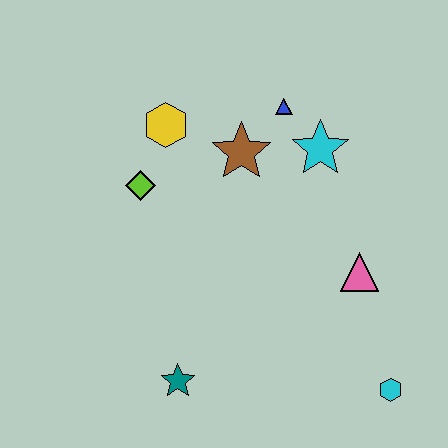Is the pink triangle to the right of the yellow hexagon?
Yes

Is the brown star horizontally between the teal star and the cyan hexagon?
Yes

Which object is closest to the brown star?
The blue triangle is closest to the brown star.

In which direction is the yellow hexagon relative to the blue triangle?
The yellow hexagon is to the left of the blue triangle.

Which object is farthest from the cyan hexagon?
The yellow hexagon is farthest from the cyan hexagon.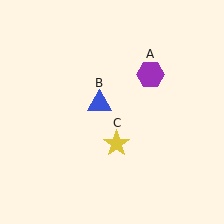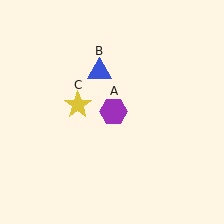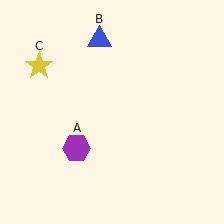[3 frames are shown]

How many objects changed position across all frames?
3 objects changed position: purple hexagon (object A), blue triangle (object B), yellow star (object C).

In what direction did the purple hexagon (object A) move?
The purple hexagon (object A) moved down and to the left.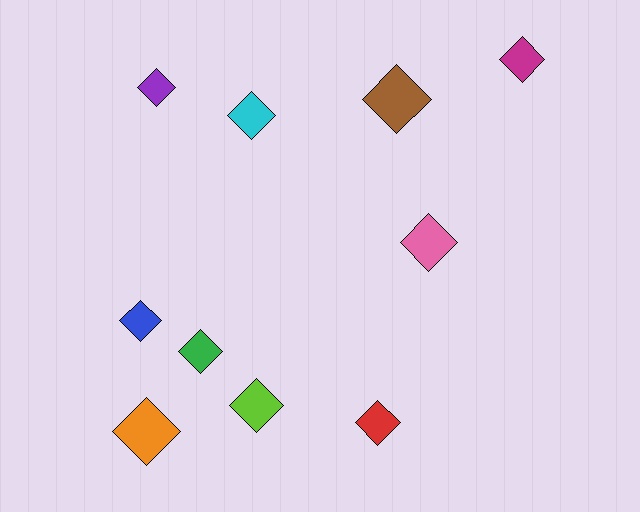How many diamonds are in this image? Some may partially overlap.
There are 10 diamonds.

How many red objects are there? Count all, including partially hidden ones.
There is 1 red object.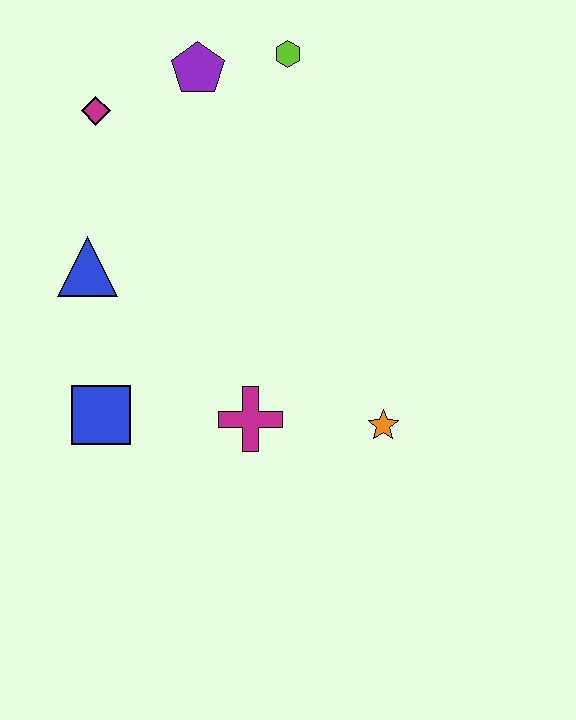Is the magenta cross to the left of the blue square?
No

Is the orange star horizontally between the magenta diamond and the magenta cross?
No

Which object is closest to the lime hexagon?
The purple pentagon is closest to the lime hexagon.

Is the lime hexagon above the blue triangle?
Yes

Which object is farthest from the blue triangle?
The orange star is farthest from the blue triangle.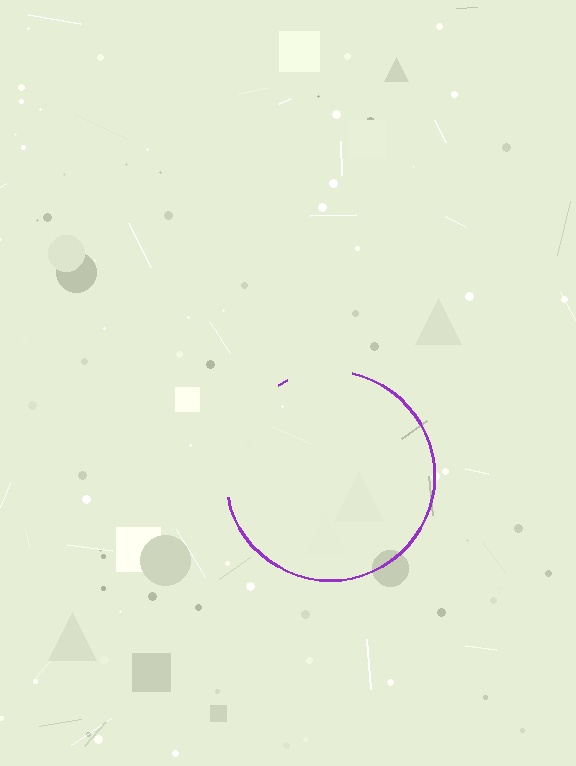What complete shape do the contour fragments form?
The contour fragments form a circle.